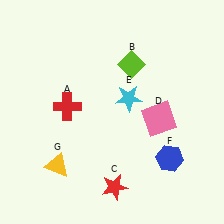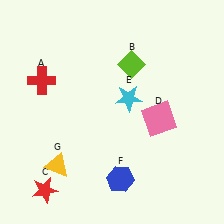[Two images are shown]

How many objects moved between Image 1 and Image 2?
3 objects moved between the two images.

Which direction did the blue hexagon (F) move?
The blue hexagon (F) moved left.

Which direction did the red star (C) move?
The red star (C) moved left.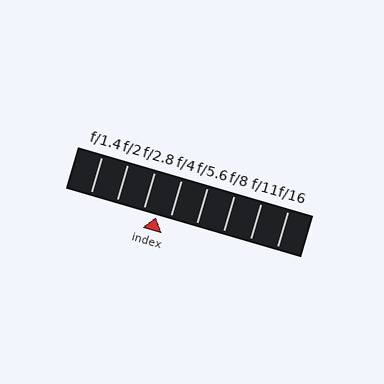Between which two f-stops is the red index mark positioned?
The index mark is between f/2.8 and f/4.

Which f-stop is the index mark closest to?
The index mark is closest to f/4.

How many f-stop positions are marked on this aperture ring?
There are 8 f-stop positions marked.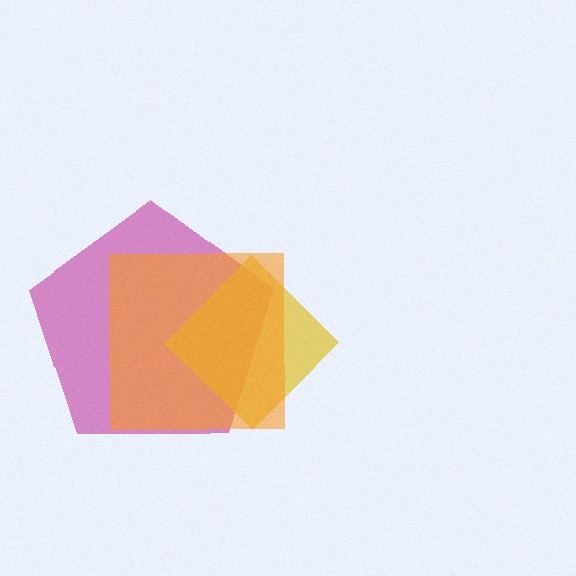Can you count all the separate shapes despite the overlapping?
Yes, there are 3 separate shapes.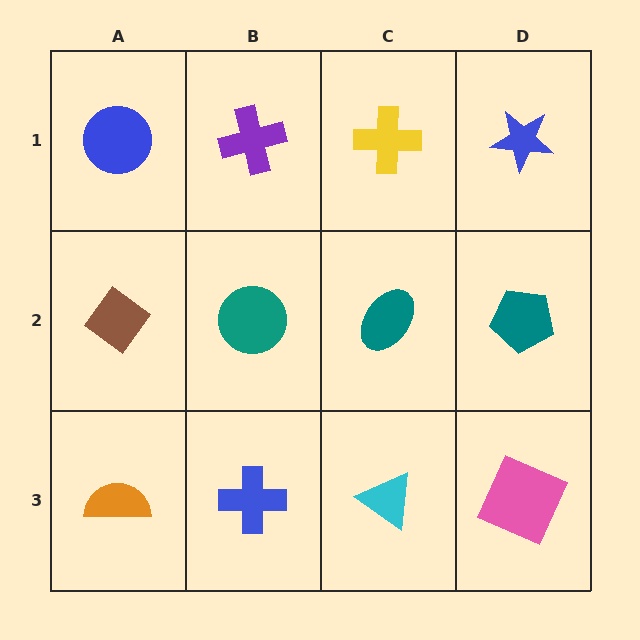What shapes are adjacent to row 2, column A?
A blue circle (row 1, column A), an orange semicircle (row 3, column A), a teal circle (row 2, column B).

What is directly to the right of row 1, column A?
A purple cross.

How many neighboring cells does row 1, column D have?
2.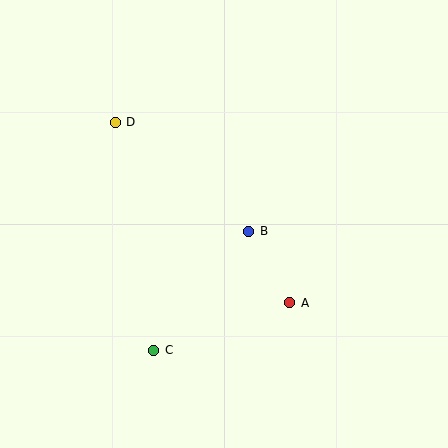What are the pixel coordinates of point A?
Point A is at (290, 303).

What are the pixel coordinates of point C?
Point C is at (154, 350).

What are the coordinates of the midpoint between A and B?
The midpoint between A and B is at (269, 267).